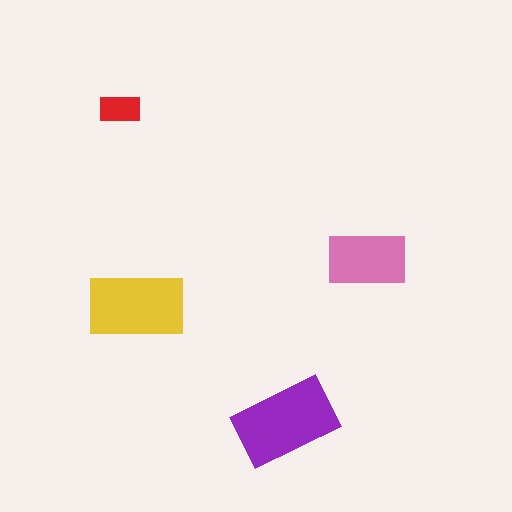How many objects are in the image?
There are 4 objects in the image.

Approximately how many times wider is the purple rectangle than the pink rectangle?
About 1.5 times wider.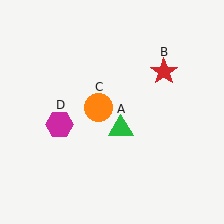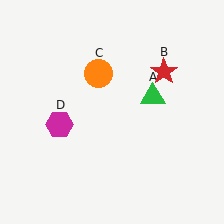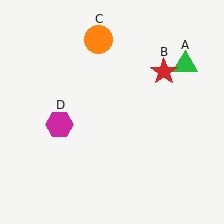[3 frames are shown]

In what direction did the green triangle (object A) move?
The green triangle (object A) moved up and to the right.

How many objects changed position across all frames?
2 objects changed position: green triangle (object A), orange circle (object C).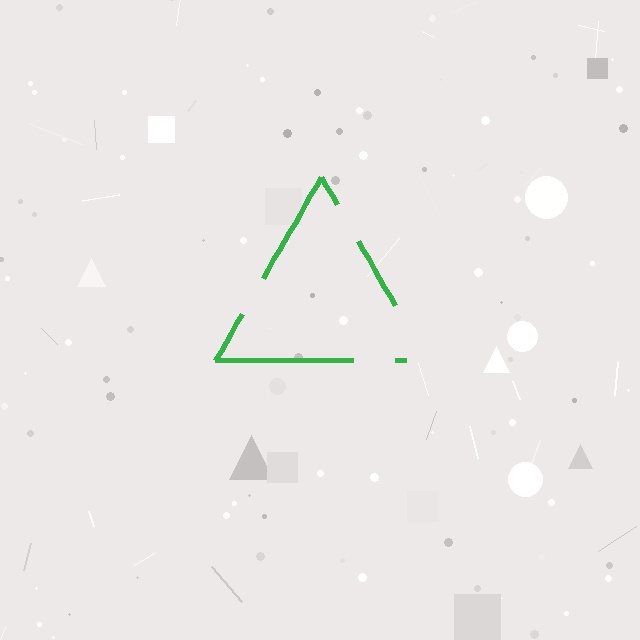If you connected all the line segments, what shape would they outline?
They would outline a triangle.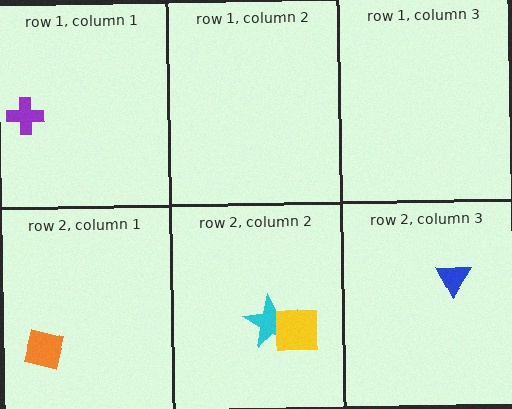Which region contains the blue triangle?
The row 2, column 3 region.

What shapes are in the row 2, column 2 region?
The cyan star, the yellow square.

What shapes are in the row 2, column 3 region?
The blue triangle.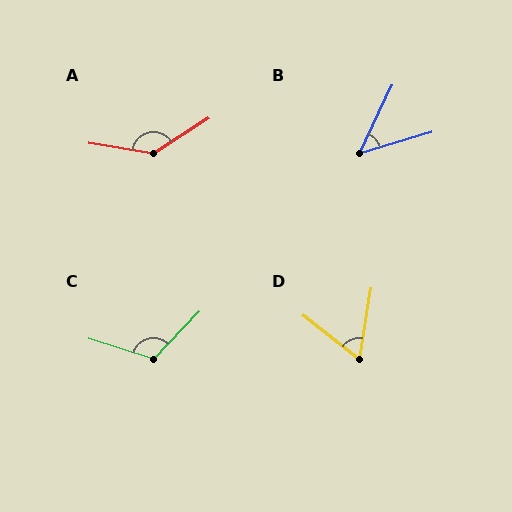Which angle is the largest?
A, at approximately 138 degrees.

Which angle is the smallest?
B, at approximately 48 degrees.